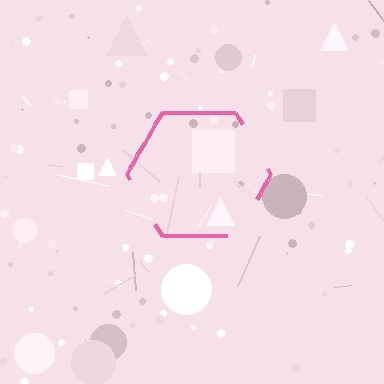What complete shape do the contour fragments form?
The contour fragments form a hexagon.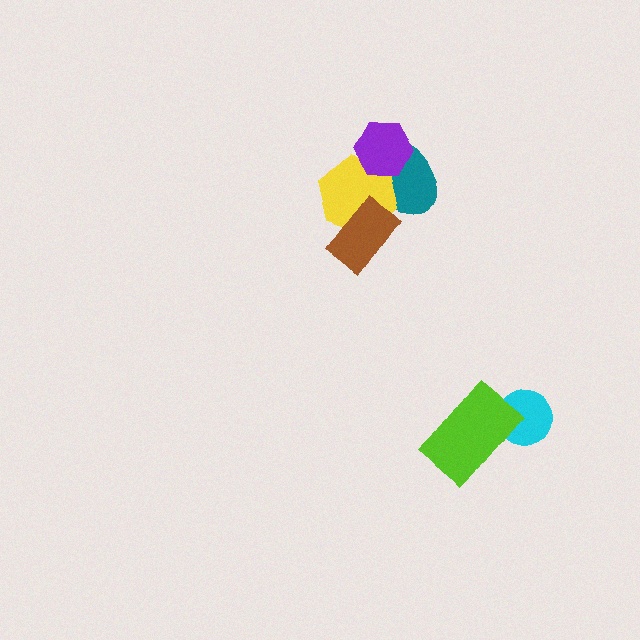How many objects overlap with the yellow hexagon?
3 objects overlap with the yellow hexagon.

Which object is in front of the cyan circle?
The lime rectangle is in front of the cyan circle.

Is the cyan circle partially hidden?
Yes, it is partially covered by another shape.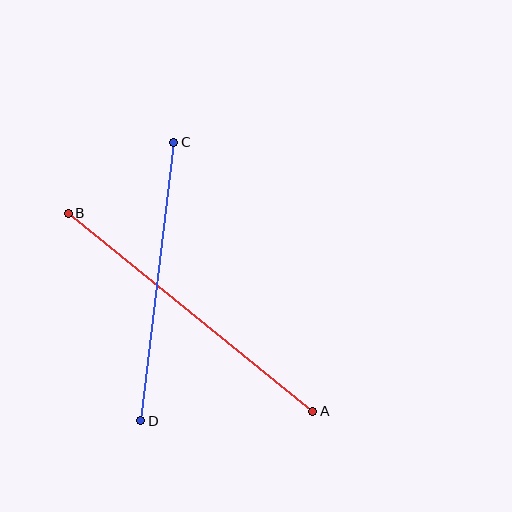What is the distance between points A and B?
The distance is approximately 315 pixels.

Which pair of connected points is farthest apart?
Points A and B are farthest apart.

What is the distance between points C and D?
The distance is approximately 280 pixels.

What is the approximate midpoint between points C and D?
The midpoint is at approximately (157, 281) pixels.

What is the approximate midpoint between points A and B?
The midpoint is at approximately (191, 312) pixels.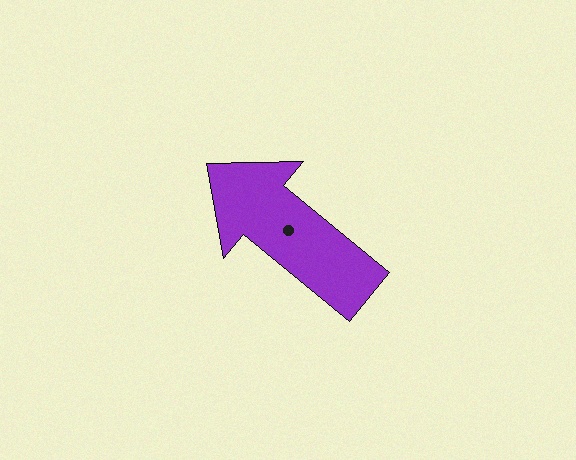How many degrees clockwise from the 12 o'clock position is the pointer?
Approximately 309 degrees.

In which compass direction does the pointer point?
Northwest.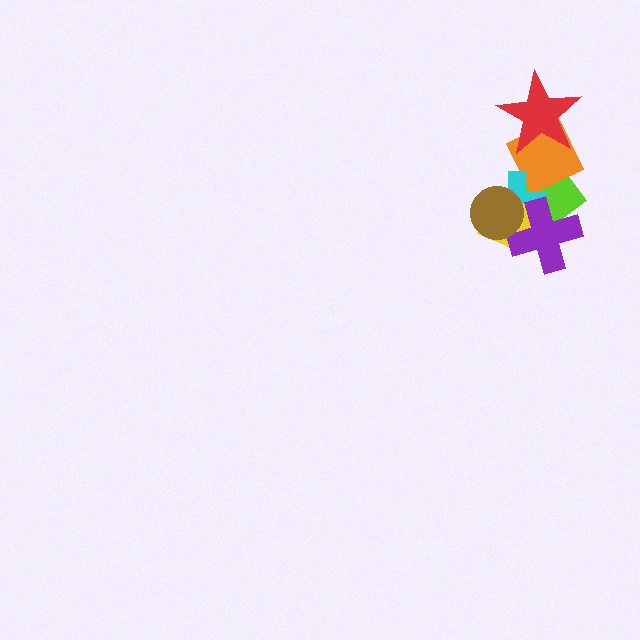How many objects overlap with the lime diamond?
5 objects overlap with the lime diamond.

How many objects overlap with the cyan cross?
5 objects overlap with the cyan cross.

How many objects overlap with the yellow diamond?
4 objects overlap with the yellow diamond.